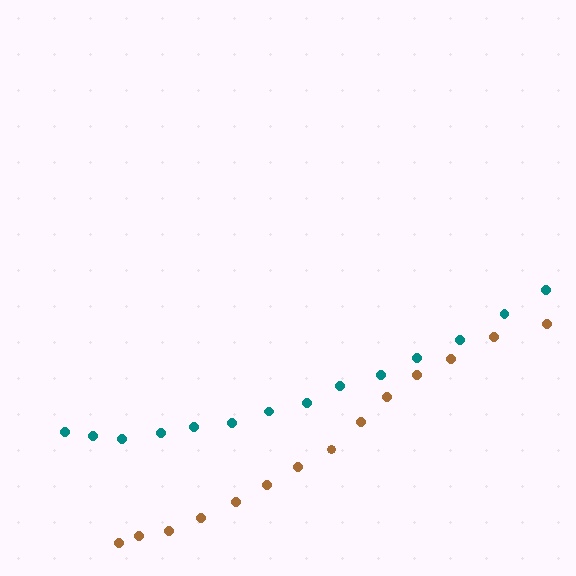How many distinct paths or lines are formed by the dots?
There are 2 distinct paths.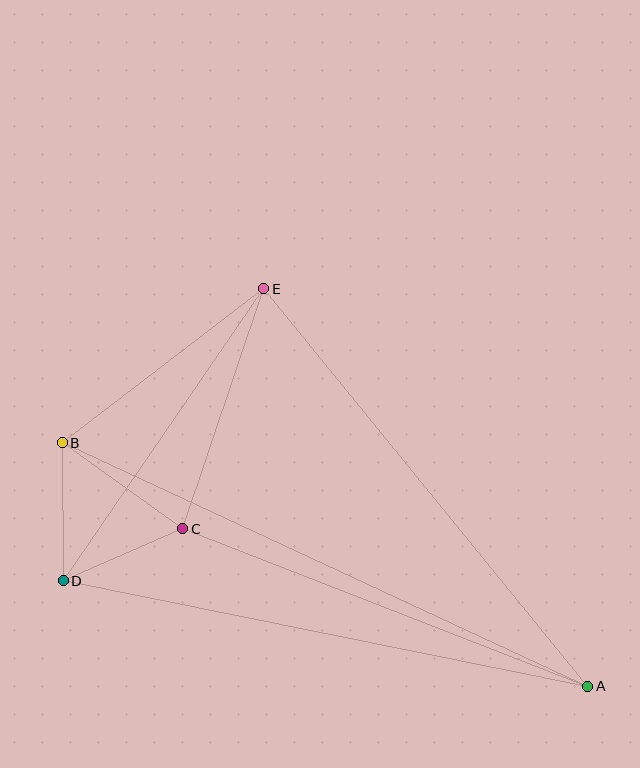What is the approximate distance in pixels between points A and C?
The distance between A and C is approximately 435 pixels.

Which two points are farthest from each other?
Points A and B are farthest from each other.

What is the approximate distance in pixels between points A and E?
The distance between A and E is approximately 513 pixels.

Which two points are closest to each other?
Points C and D are closest to each other.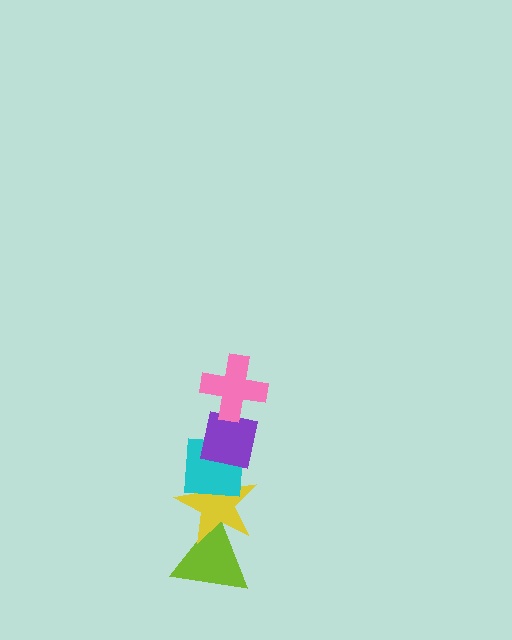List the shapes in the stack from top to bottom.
From top to bottom: the pink cross, the purple square, the cyan square, the yellow star, the lime triangle.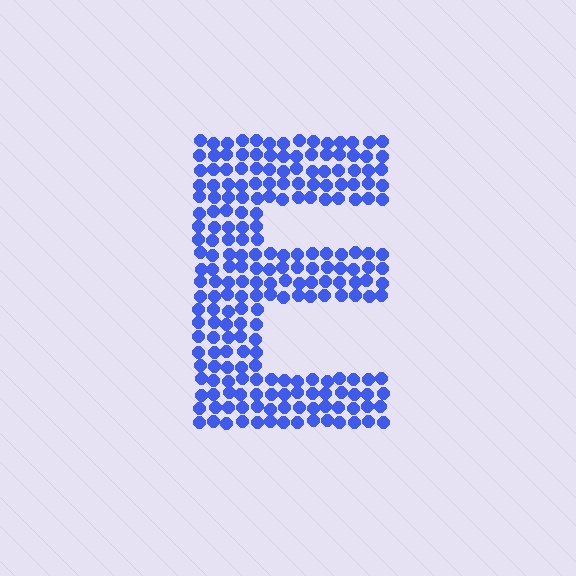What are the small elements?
The small elements are circles.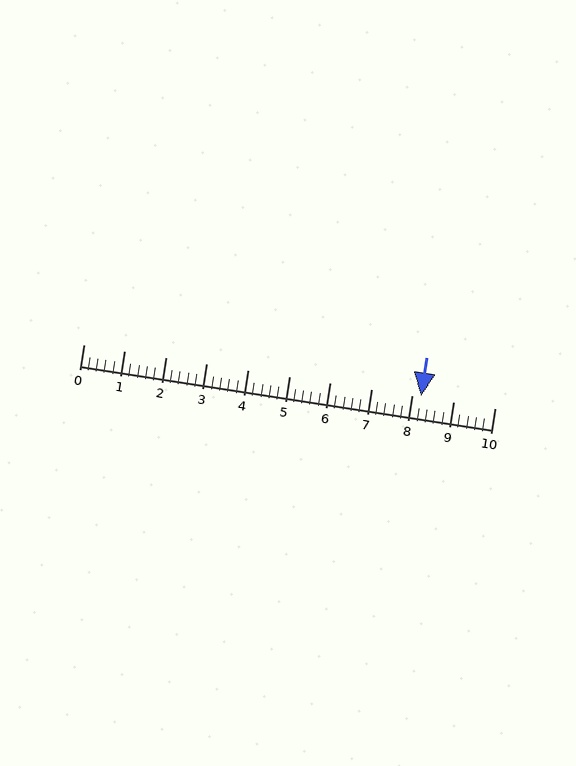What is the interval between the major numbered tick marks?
The major tick marks are spaced 1 units apart.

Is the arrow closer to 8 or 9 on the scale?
The arrow is closer to 8.